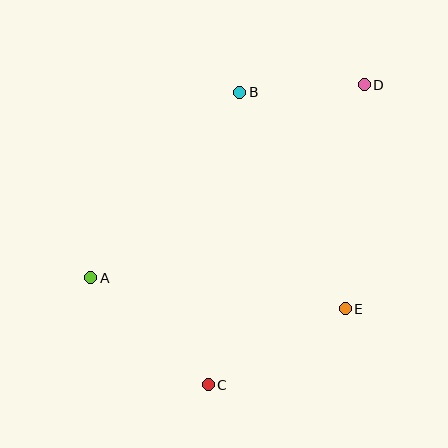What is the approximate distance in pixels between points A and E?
The distance between A and E is approximately 256 pixels.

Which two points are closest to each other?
Points B and D are closest to each other.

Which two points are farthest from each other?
Points C and D are farthest from each other.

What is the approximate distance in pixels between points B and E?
The distance between B and E is approximately 241 pixels.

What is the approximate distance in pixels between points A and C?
The distance between A and C is approximately 159 pixels.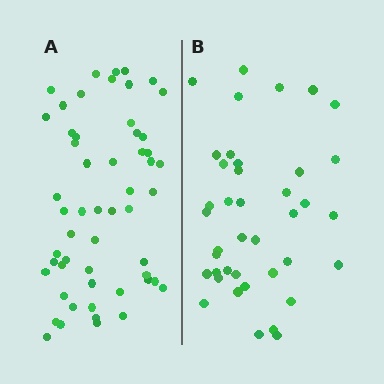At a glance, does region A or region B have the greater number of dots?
Region A (the left region) has more dots.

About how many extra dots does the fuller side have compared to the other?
Region A has approximately 15 more dots than region B.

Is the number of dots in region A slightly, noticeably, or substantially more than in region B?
Region A has noticeably more, but not dramatically so. The ratio is roughly 1.4 to 1.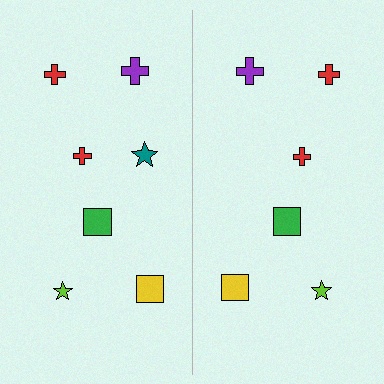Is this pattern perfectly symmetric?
No, the pattern is not perfectly symmetric. A teal star is missing from the right side.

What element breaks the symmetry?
A teal star is missing from the right side.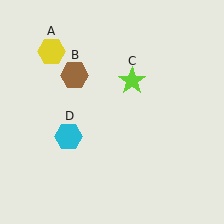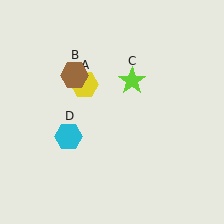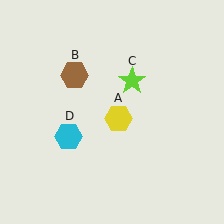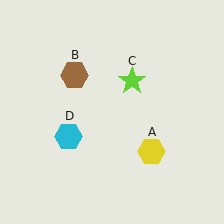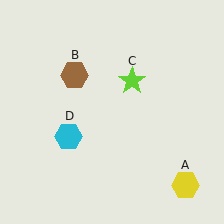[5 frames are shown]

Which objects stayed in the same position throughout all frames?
Brown hexagon (object B) and lime star (object C) and cyan hexagon (object D) remained stationary.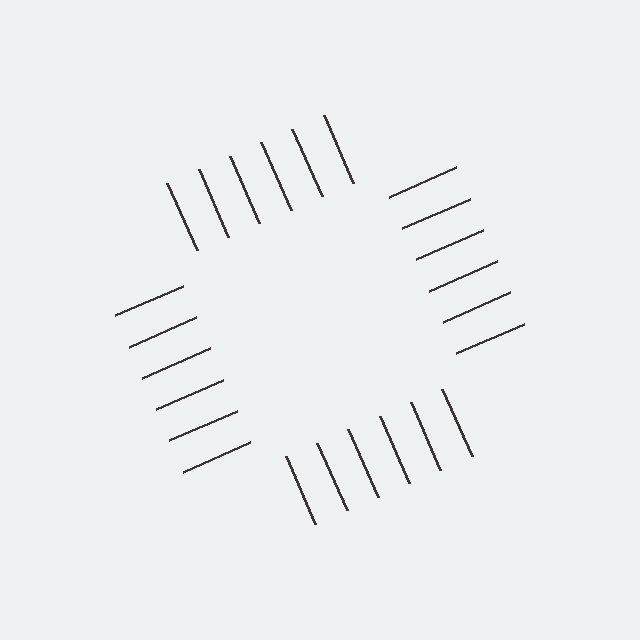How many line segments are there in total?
24 — 6 along each of the 4 edges.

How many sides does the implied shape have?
4 sides — the line-ends trace a square.